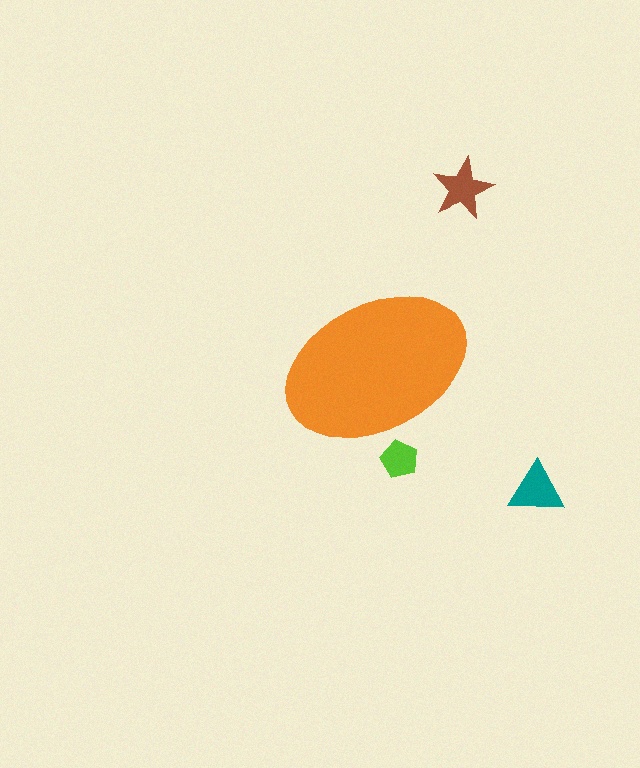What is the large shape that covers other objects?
An orange ellipse.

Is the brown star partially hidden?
No, the brown star is fully visible.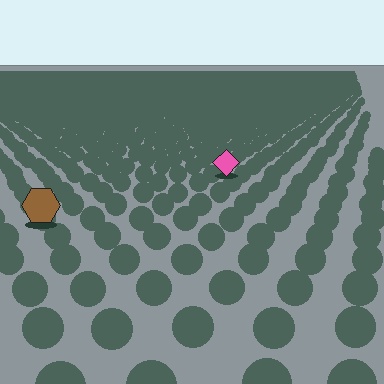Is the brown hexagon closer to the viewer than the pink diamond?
Yes. The brown hexagon is closer — you can tell from the texture gradient: the ground texture is coarser near it.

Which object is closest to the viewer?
The brown hexagon is closest. The texture marks near it are larger and more spread out.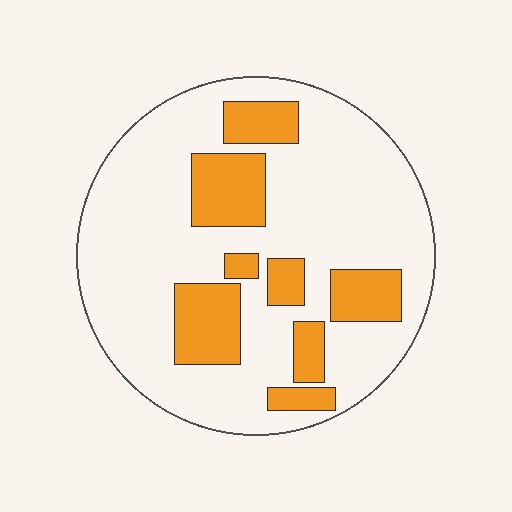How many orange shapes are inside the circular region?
8.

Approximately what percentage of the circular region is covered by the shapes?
Approximately 25%.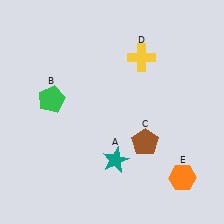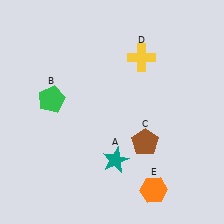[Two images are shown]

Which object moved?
The orange hexagon (E) moved left.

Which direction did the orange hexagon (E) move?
The orange hexagon (E) moved left.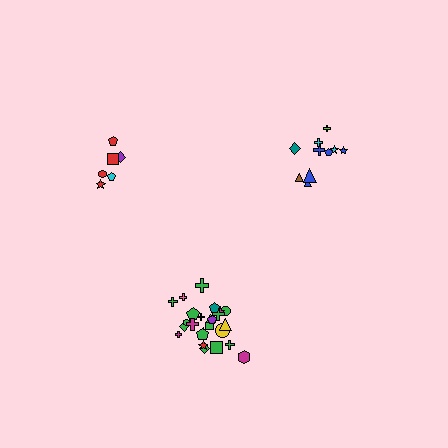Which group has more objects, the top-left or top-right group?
The top-right group.